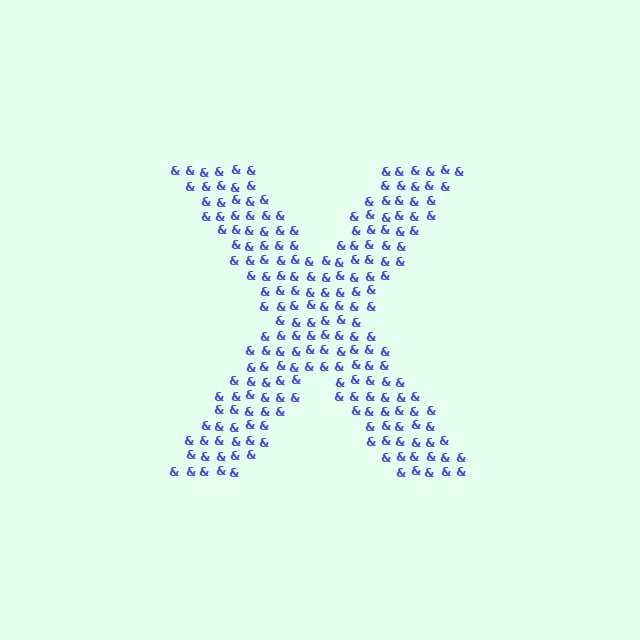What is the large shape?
The large shape is the letter X.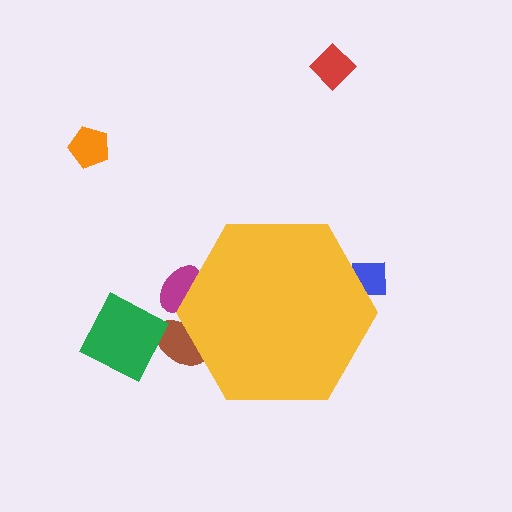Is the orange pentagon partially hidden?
No, the orange pentagon is fully visible.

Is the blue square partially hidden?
Yes, the blue square is partially hidden behind the yellow hexagon.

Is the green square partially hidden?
No, the green square is fully visible.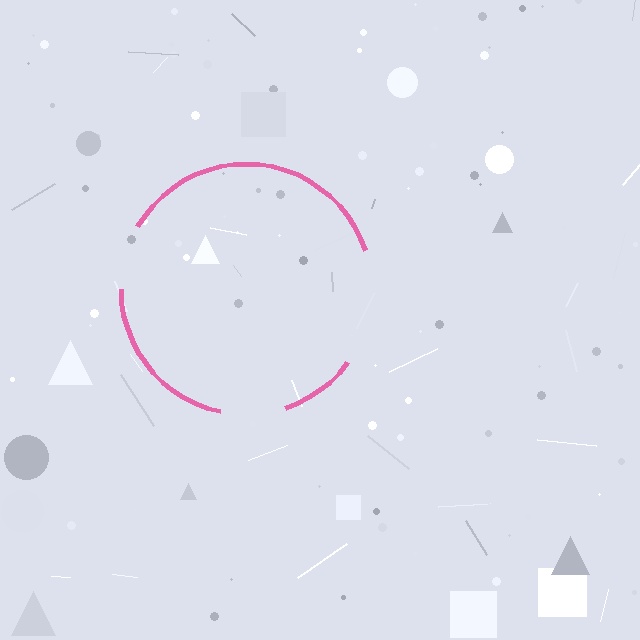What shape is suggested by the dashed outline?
The dashed outline suggests a circle.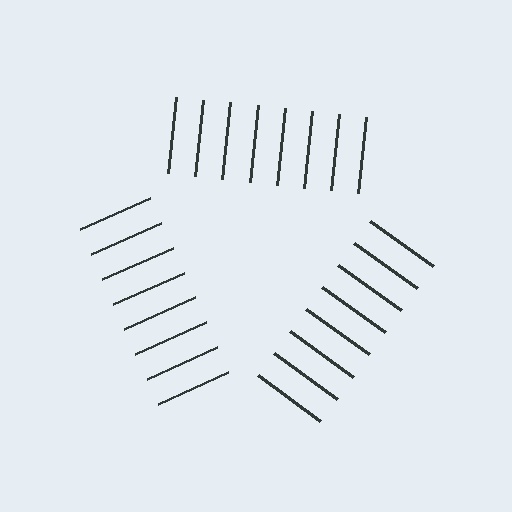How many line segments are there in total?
24 — 8 along each of the 3 edges.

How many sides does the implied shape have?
3 sides — the line-ends trace a triangle.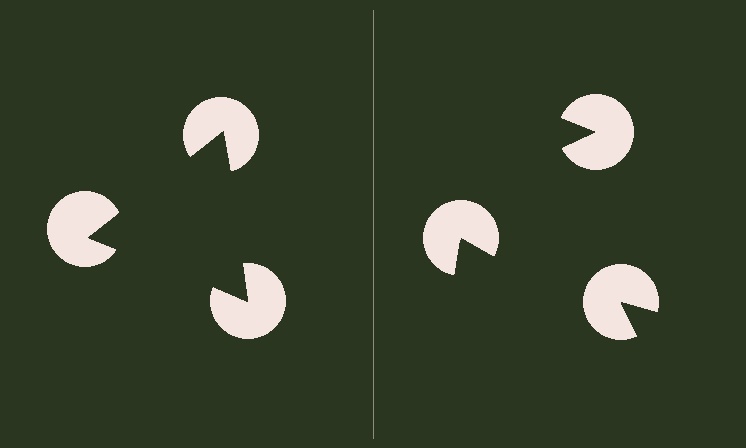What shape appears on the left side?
An illusory triangle.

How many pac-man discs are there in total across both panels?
6 — 3 on each side.